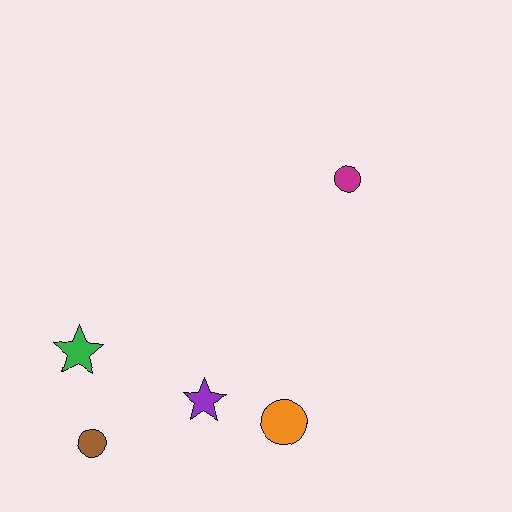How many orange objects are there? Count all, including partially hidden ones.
There is 1 orange object.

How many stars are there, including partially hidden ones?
There are 2 stars.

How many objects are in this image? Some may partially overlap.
There are 5 objects.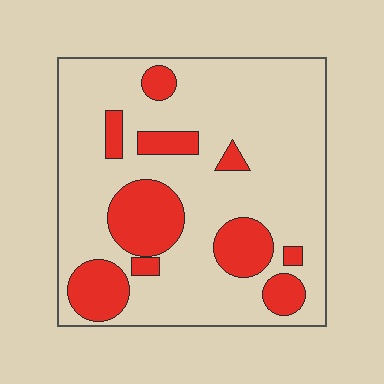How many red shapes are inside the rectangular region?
10.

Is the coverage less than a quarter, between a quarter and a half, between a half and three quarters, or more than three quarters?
Less than a quarter.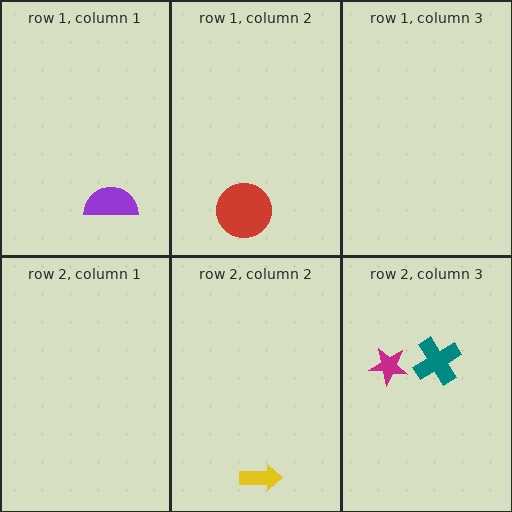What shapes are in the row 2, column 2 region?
The yellow arrow.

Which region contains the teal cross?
The row 2, column 3 region.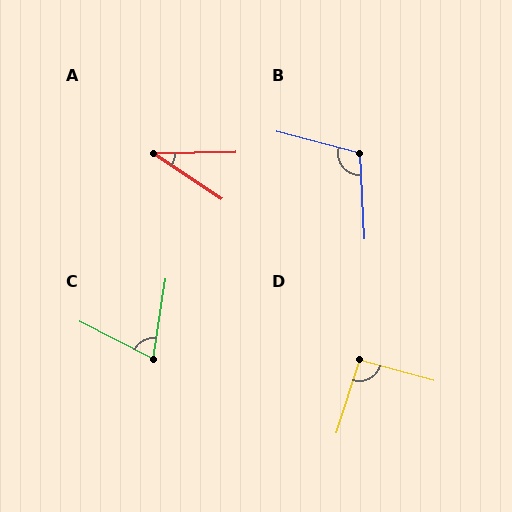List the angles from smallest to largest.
A (35°), C (72°), D (93°), B (108°).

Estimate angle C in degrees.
Approximately 72 degrees.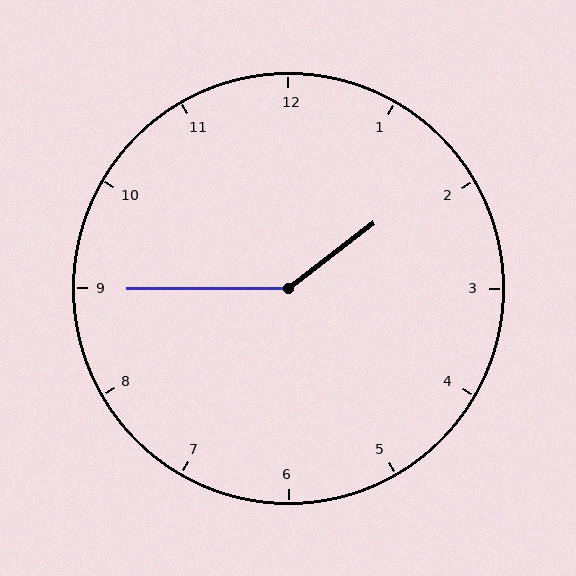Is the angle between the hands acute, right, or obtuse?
It is obtuse.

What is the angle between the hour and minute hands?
Approximately 142 degrees.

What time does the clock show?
1:45.